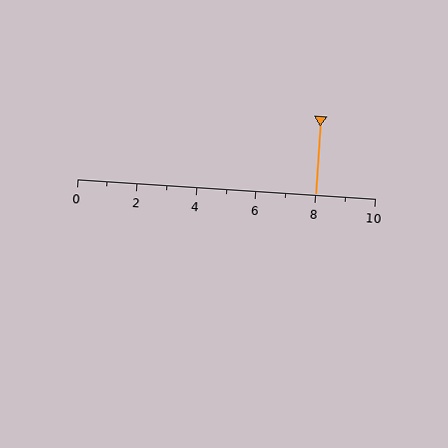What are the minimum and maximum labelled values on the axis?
The axis runs from 0 to 10.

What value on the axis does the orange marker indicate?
The marker indicates approximately 8.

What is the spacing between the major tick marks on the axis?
The major ticks are spaced 2 apart.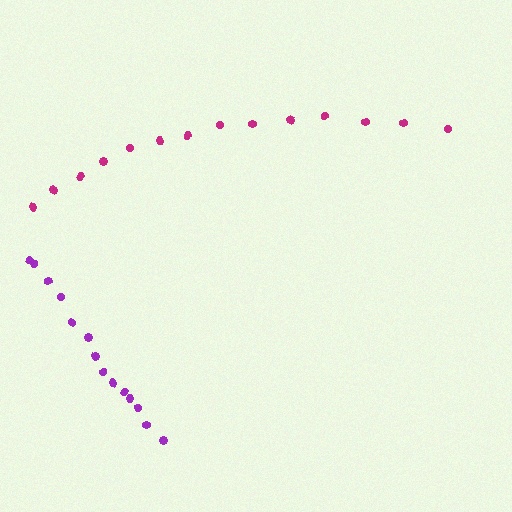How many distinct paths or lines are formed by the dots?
There are 2 distinct paths.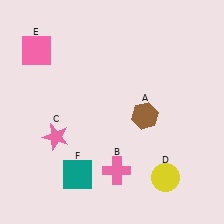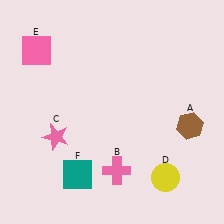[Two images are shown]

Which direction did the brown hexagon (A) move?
The brown hexagon (A) moved right.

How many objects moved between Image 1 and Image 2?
1 object moved between the two images.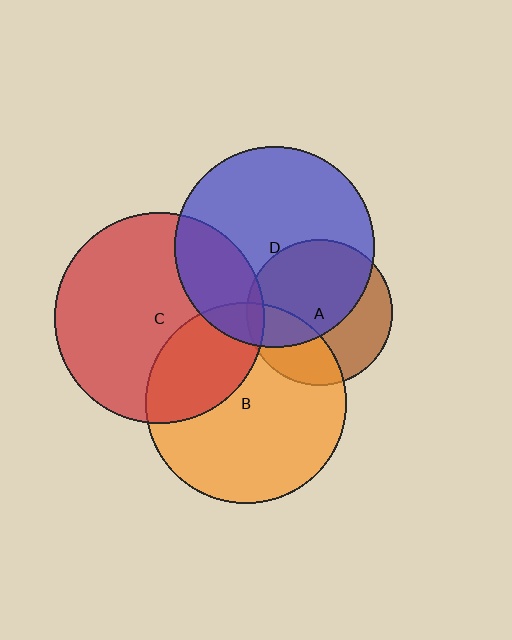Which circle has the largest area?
Circle C (red).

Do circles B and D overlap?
Yes.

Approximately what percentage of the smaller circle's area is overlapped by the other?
Approximately 10%.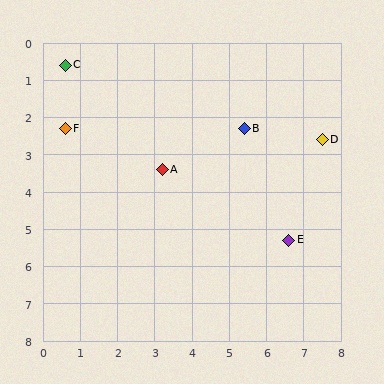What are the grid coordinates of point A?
Point A is at approximately (3.2, 3.4).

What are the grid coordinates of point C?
Point C is at approximately (0.6, 0.6).